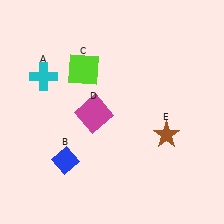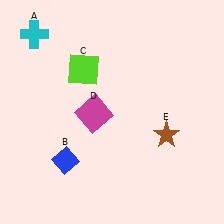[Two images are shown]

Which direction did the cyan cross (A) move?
The cyan cross (A) moved up.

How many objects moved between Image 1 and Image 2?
1 object moved between the two images.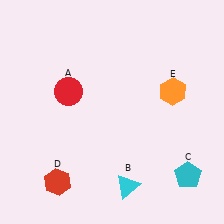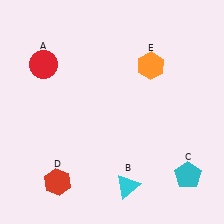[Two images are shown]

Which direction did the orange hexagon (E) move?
The orange hexagon (E) moved up.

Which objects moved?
The objects that moved are: the red circle (A), the orange hexagon (E).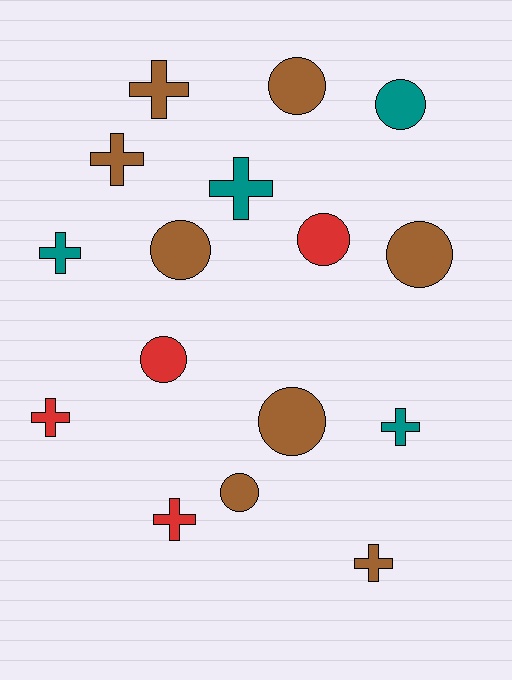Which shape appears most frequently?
Circle, with 8 objects.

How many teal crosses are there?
There are 3 teal crosses.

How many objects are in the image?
There are 16 objects.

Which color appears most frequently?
Brown, with 8 objects.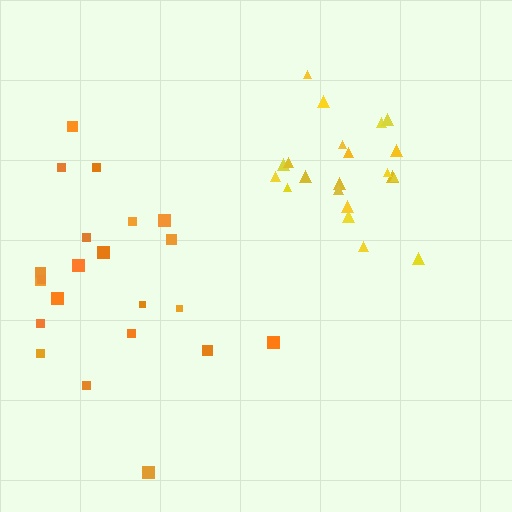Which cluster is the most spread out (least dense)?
Orange.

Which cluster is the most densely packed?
Yellow.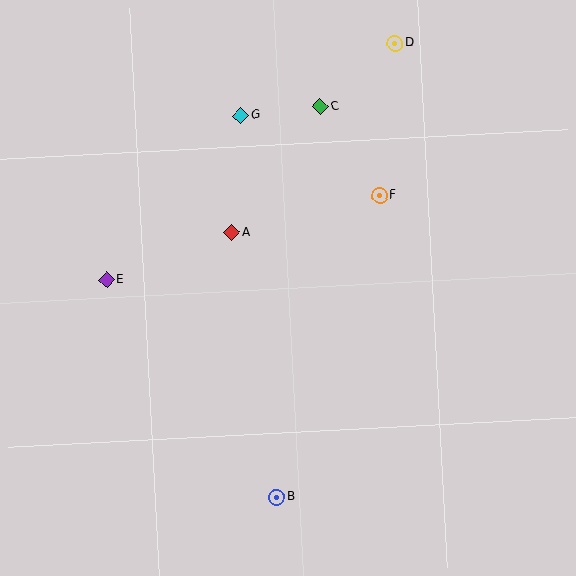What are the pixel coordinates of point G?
Point G is at (241, 116).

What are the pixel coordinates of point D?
Point D is at (395, 43).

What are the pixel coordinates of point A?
Point A is at (232, 233).